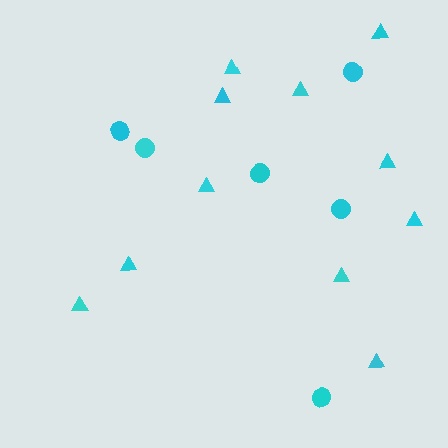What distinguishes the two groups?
There are 2 groups: one group of triangles (11) and one group of circles (6).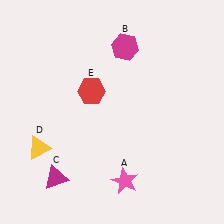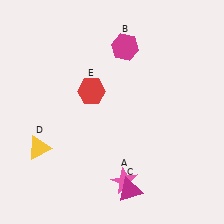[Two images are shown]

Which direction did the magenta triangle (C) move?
The magenta triangle (C) moved right.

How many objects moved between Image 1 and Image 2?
1 object moved between the two images.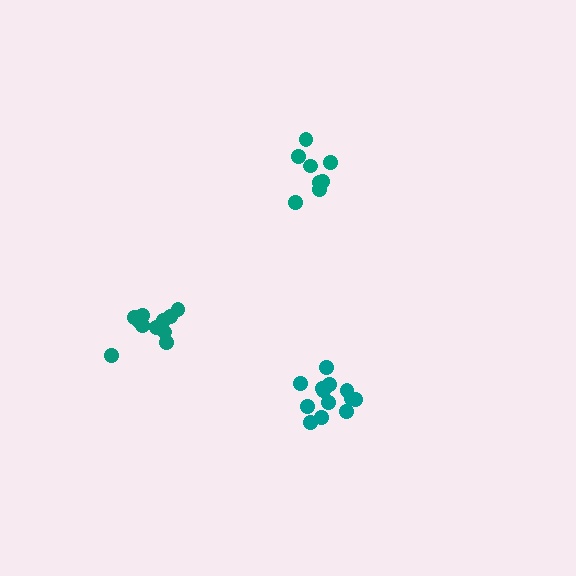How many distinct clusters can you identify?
There are 3 distinct clusters.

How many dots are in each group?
Group 1: 13 dots, Group 2: 8 dots, Group 3: 11 dots (32 total).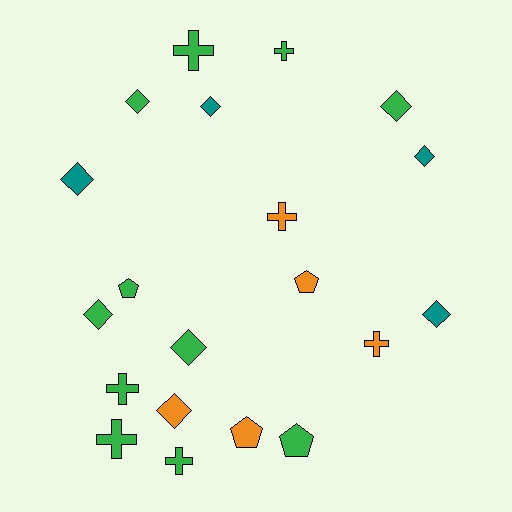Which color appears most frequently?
Green, with 11 objects.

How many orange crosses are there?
There are 2 orange crosses.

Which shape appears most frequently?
Diamond, with 9 objects.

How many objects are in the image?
There are 20 objects.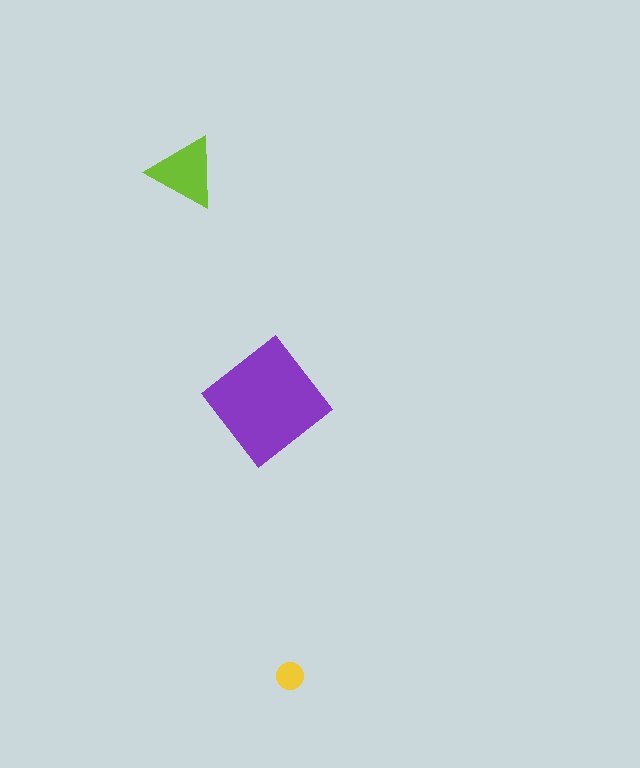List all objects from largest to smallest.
The purple diamond, the lime triangle, the yellow circle.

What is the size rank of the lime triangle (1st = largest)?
2nd.